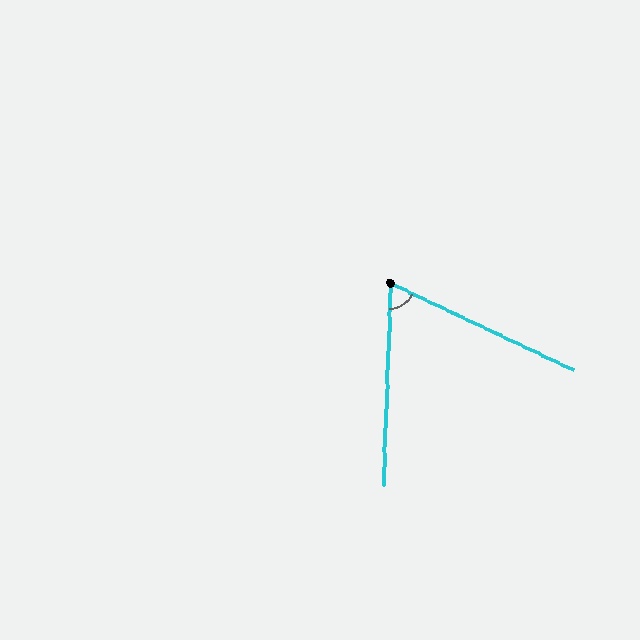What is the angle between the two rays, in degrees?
Approximately 67 degrees.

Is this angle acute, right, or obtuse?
It is acute.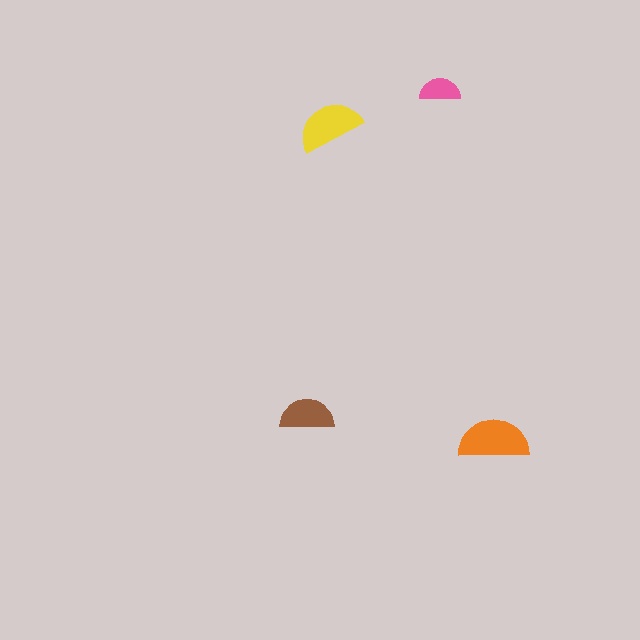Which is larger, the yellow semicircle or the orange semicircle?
The orange one.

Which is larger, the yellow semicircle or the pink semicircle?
The yellow one.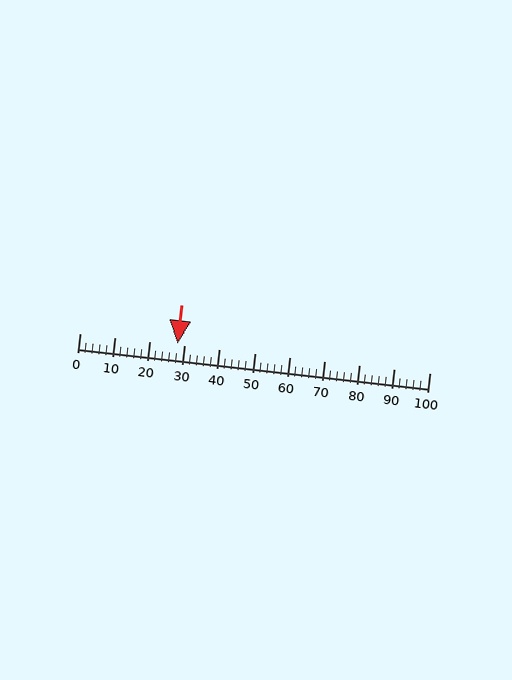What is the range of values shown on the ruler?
The ruler shows values from 0 to 100.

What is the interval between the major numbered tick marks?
The major tick marks are spaced 10 units apart.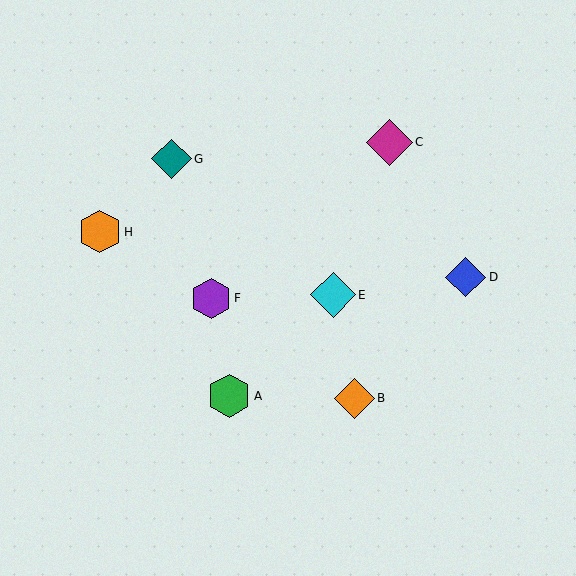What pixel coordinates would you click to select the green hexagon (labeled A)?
Click at (229, 396) to select the green hexagon A.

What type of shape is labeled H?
Shape H is an orange hexagon.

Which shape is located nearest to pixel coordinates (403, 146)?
The magenta diamond (labeled C) at (389, 142) is nearest to that location.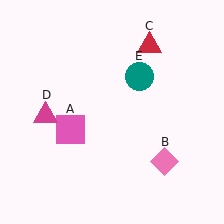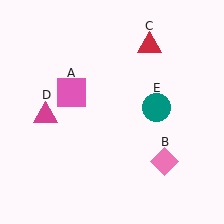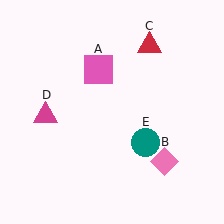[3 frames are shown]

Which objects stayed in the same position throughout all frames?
Pink diamond (object B) and red triangle (object C) and magenta triangle (object D) remained stationary.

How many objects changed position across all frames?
2 objects changed position: pink square (object A), teal circle (object E).